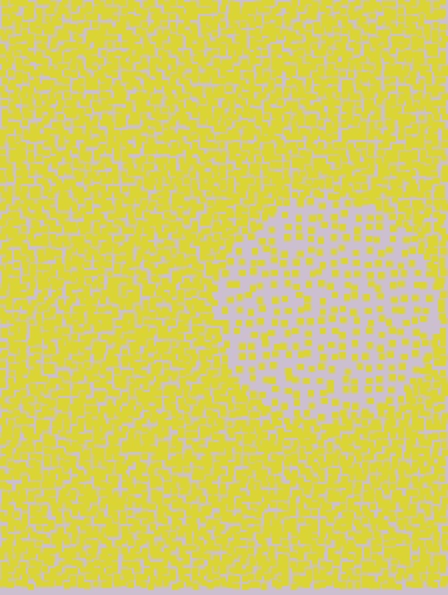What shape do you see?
I see a circle.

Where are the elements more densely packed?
The elements are more densely packed outside the circle boundary.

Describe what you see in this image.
The image contains small yellow elements arranged at two different densities. A circle-shaped region is visible where the elements are less densely packed than the surrounding area.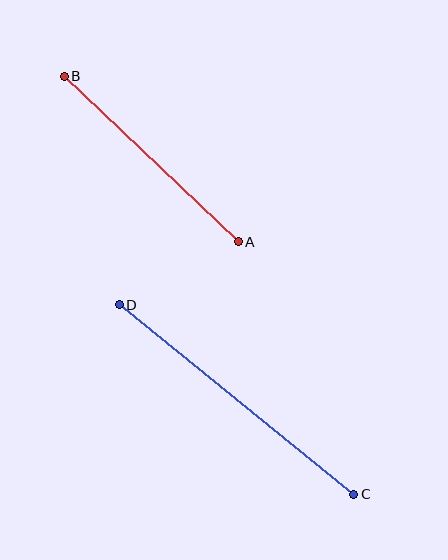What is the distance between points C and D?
The distance is approximately 301 pixels.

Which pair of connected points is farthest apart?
Points C and D are farthest apart.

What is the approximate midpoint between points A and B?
The midpoint is at approximately (151, 159) pixels.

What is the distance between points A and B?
The distance is approximately 240 pixels.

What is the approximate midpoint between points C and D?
The midpoint is at approximately (237, 400) pixels.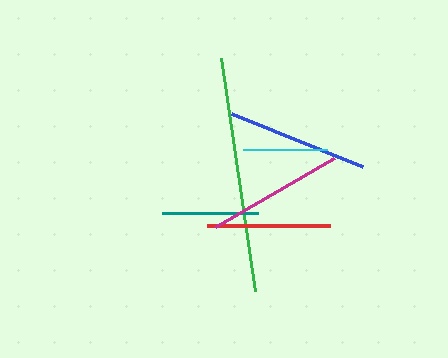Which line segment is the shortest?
The cyan line is the shortest at approximately 84 pixels.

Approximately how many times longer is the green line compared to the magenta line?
The green line is approximately 1.7 times the length of the magenta line.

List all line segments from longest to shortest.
From longest to shortest: green, blue, magenta, red, teal, cyan.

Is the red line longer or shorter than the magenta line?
The magenta line is longer than the red line.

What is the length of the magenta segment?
The magenta segment is approximately 137 pixels long.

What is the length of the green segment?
The green segment is approximately 236 pixels long.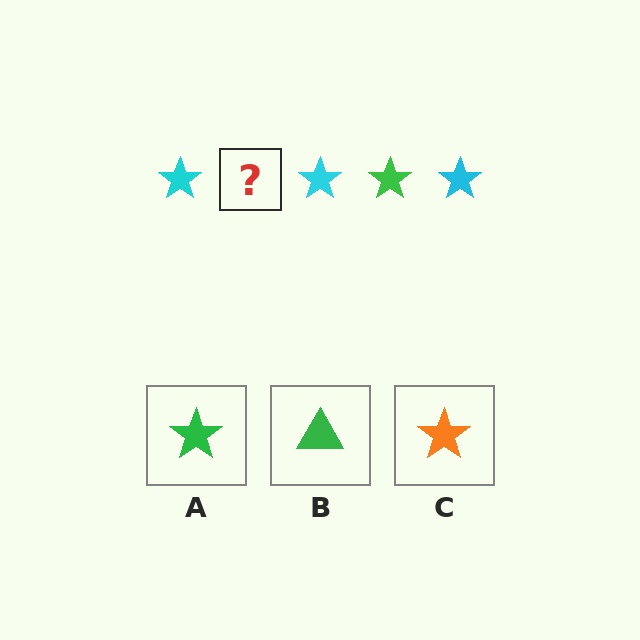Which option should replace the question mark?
Option A.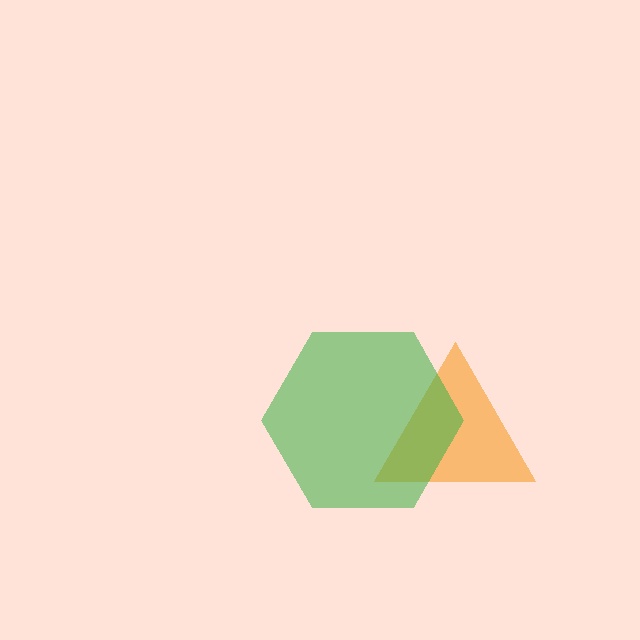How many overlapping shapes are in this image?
There are 2 overlapping shapes in the image.